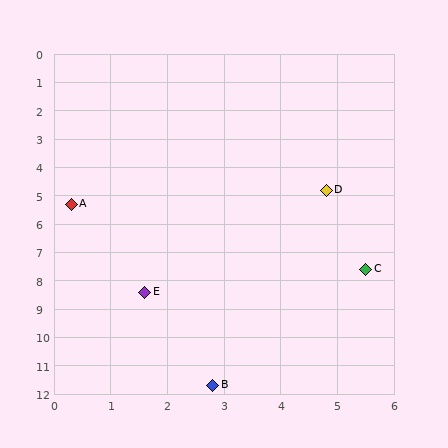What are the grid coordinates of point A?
Point A is at approximately (0.3, 5.3).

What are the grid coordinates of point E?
Point E is at approximately (1.6, 8.4).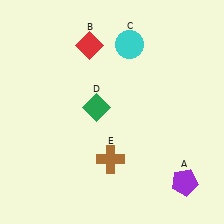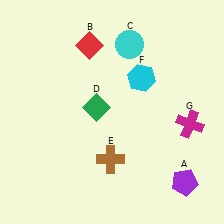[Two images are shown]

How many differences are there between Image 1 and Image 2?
There are 2 differences between the two images.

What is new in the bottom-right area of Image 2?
A magenta cross (G) was added in the bottom-right area of Image 2.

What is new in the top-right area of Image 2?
A cyan hexagon (F) was added in the top-right area of Image 2.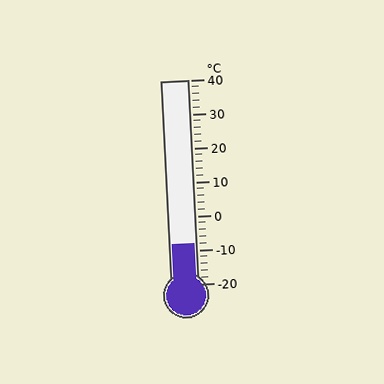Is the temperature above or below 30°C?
The temperature is below 30°C.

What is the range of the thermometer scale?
The thermometer scale ranges from -20°C to 40°C.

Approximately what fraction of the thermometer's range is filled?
The thermometer is filled to approximately 20% of its range.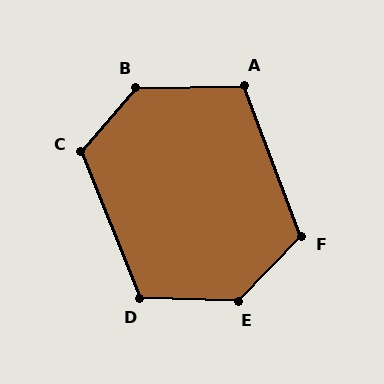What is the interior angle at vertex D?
Approximately 114 degrees (obtuse).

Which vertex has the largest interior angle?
E, at approximately 133 degrees.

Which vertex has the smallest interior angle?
A, at approximately 110 degrees.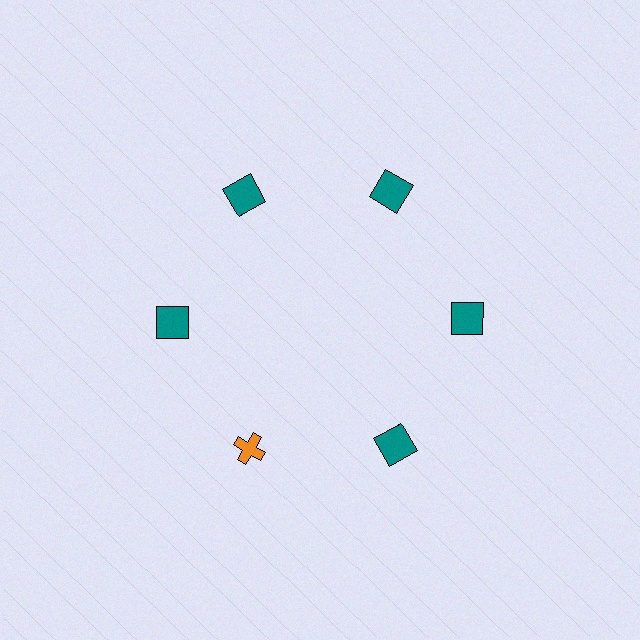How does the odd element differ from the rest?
It differs in both color (orange instead of teal) and shape (cross instead of square).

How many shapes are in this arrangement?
There are 6 shapes arranged in a ring pattern.